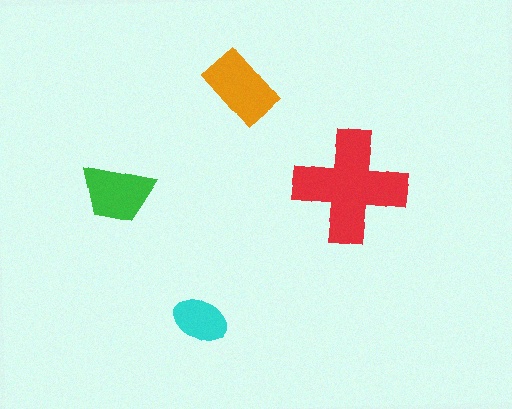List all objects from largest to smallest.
The red cross, the orange rectangle, the green trapezoid, the cyan ellipse.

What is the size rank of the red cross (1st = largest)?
1st.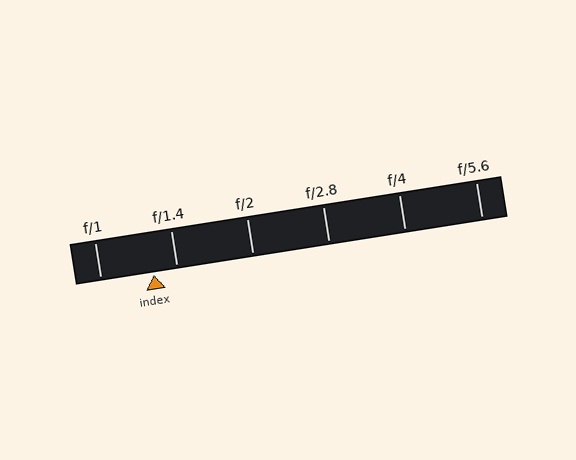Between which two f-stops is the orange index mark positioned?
The index mark is between f/1 and f/1.4.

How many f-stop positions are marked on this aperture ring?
There are 6 f-stop positions marked.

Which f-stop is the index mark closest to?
The index mark is closest to f/1.4.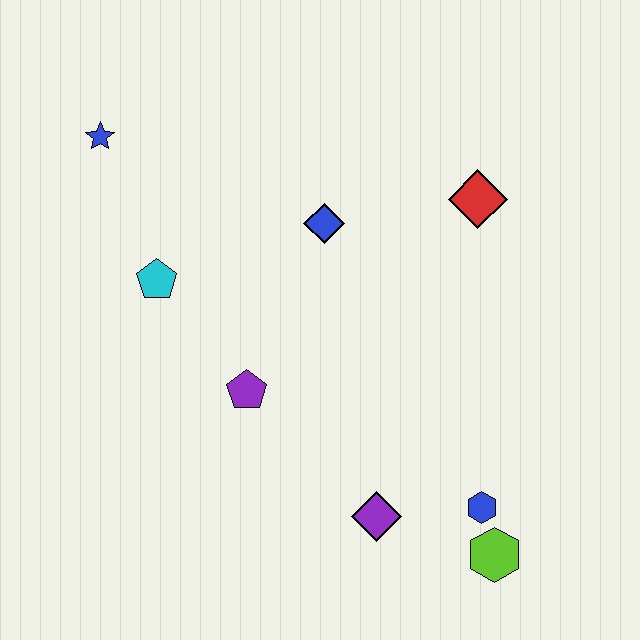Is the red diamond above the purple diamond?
Yes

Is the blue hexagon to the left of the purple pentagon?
No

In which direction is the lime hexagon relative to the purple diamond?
The lime hexagon is to the right of the purple diamond.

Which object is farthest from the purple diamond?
The blue star is farthest from the purple diamond.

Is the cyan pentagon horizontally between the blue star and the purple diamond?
Yes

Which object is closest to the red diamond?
The blue diamond is closest to the red diamond.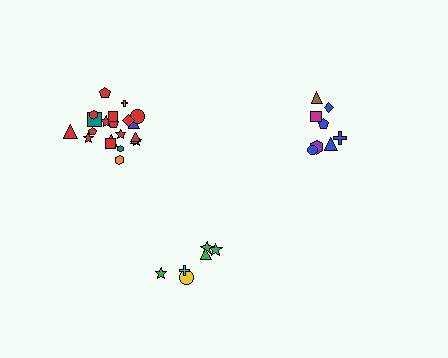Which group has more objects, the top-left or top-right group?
The top-left group.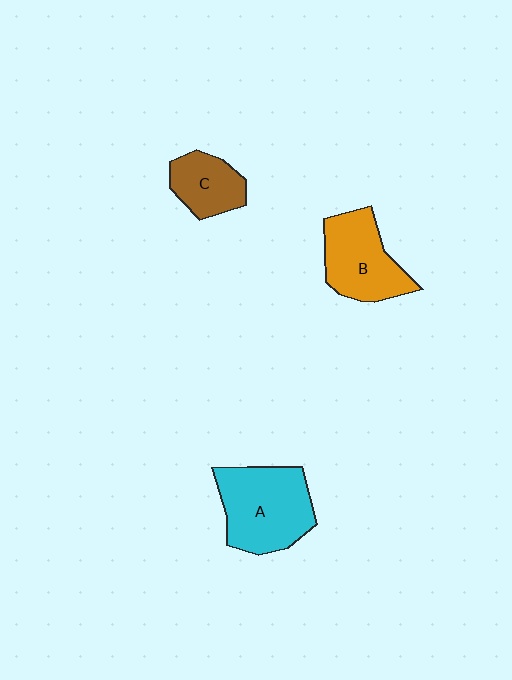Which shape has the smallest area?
Shape C (brown).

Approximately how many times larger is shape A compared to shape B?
Approximately 1.2 times.